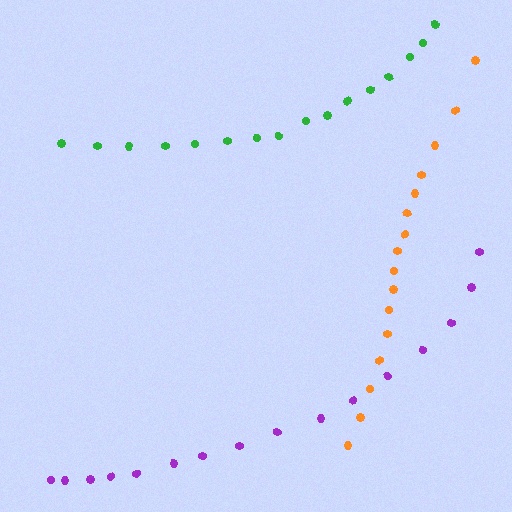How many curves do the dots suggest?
There are 3 distinct paths.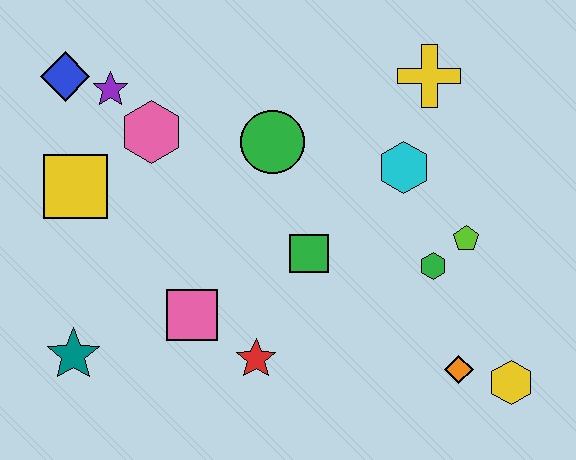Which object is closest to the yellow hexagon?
The orange diamond is closest to the yellow hexagon.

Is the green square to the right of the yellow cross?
No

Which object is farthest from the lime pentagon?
The blue diamond is farthest from the lime pentagon.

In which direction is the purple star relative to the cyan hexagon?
The purple star is to the left of the cyan hexagon.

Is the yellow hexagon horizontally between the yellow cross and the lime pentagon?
No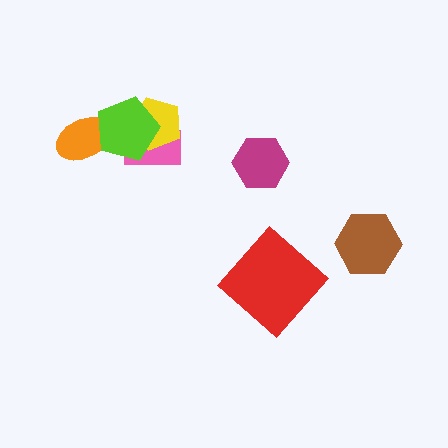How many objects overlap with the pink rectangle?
2 objects overlap with the pink rectangle.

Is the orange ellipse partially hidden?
Yes, it is partially covered by another shape.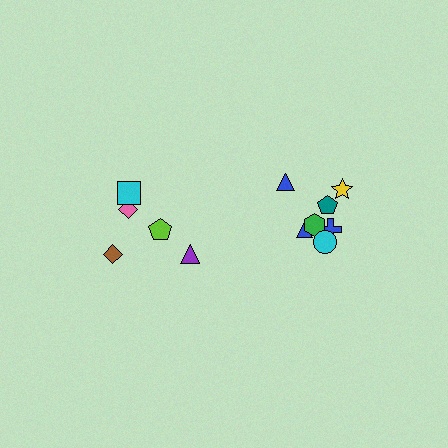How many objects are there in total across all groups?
There are 12 objects.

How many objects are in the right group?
There are 7 objects.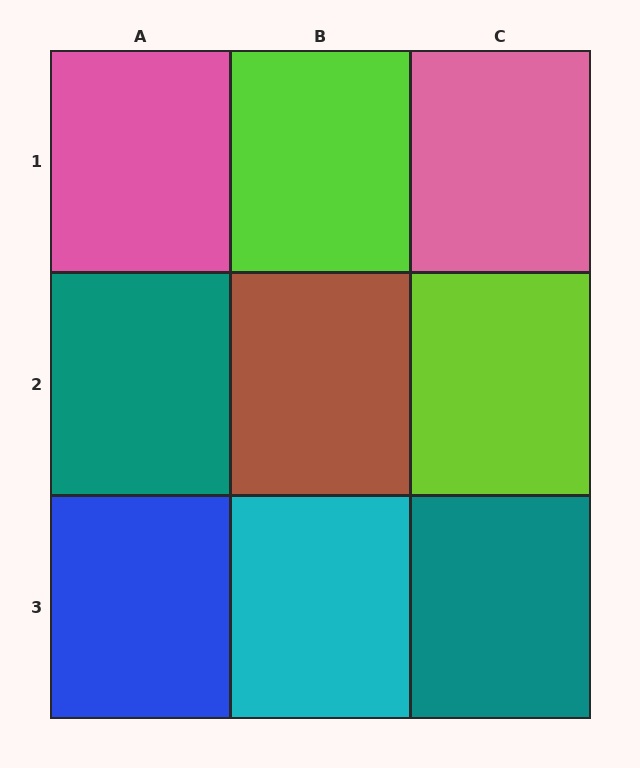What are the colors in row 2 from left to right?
Teal, brown, lime.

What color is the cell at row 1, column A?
Pink.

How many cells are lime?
2 cells are lime.